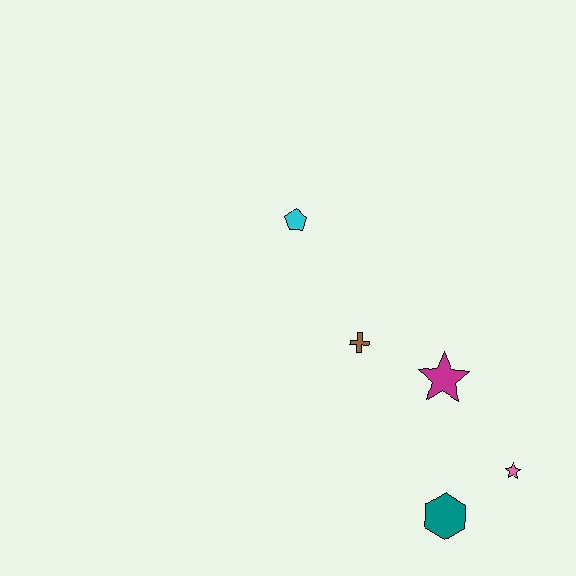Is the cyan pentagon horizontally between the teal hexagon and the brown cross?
No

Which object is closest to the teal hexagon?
The pink star is closest to the teal hexagon.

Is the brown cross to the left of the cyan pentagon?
No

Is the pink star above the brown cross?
No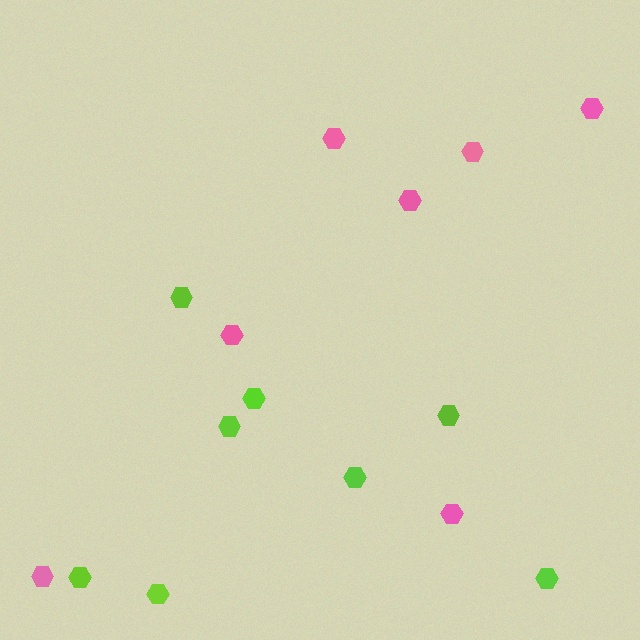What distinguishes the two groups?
There are 2 groups: one group of pink hexagons (7) and one group of lime hexagons (8).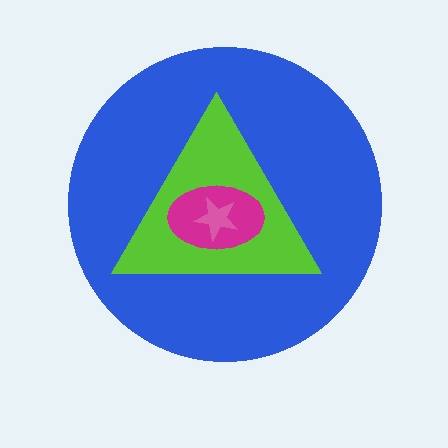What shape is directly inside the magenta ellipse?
The pink star.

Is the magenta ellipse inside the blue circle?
Yes.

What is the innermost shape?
The pink star.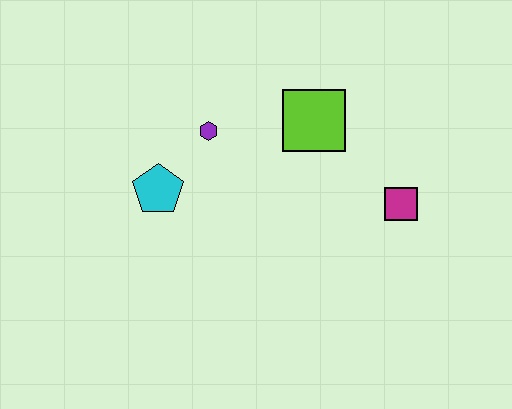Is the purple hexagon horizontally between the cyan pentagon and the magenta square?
Yes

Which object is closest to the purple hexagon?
The cyan pentagon is closest to the purple hexagon.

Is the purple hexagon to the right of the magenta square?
No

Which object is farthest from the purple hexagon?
The magenta square is farthest from the purple hexagon.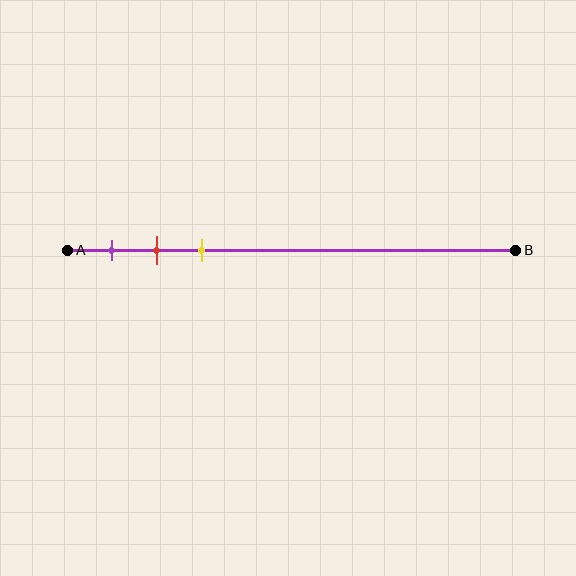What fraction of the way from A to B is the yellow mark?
The yellow mark is approximately 30% (0.3) of the way from A to B.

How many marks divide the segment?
There are 3 marks dividing the segment.